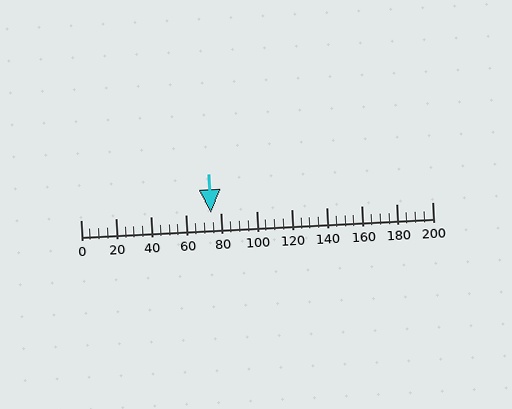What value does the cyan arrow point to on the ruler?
The cyan arrow points to approximately 74.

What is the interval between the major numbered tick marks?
The major tick marks are spaced 20 units apart.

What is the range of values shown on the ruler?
The ruler shows values from 0 to 200.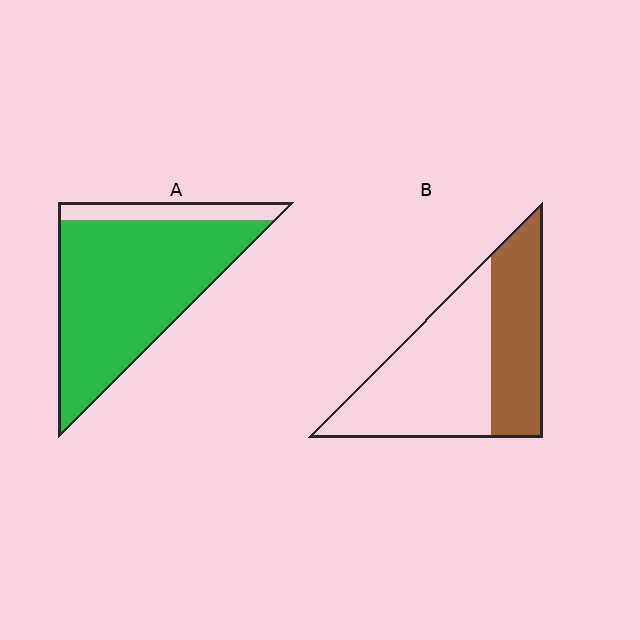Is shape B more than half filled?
No.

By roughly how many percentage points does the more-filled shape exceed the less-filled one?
By roughly 45 percentage points (A over B).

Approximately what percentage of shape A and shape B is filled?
A is approximately 85% and B is approximately 40%.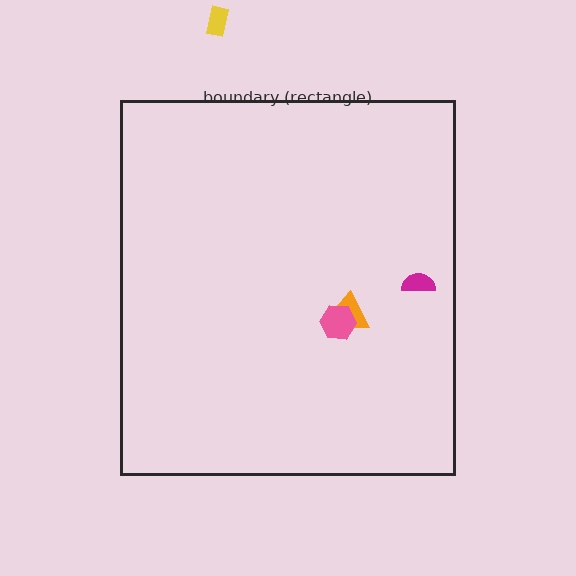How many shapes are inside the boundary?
3 inside, 1 outside.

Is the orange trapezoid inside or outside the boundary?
Inside.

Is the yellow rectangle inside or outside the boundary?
Outside.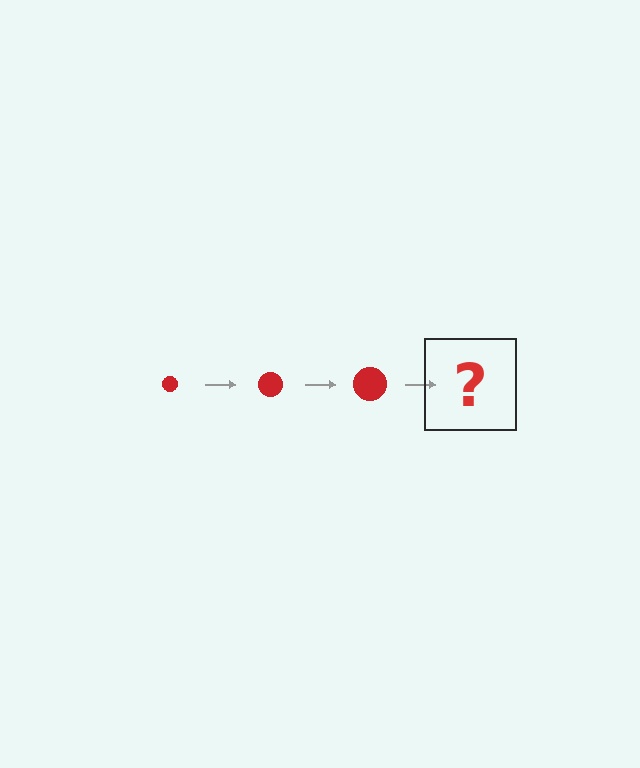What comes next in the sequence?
The next element should be a red circle, larger than the previous one.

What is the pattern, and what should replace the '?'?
The pattern is that the circle gets progressively larger each step. The '?' should be a red circle, larger than the previous one.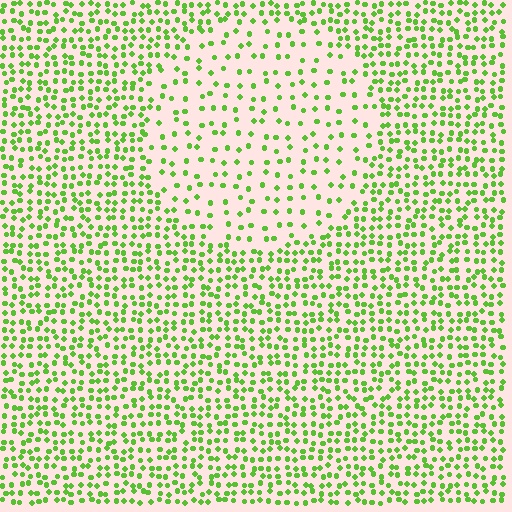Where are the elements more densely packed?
The elements are more densely packed outside the circle boundary.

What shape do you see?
I see a circle.